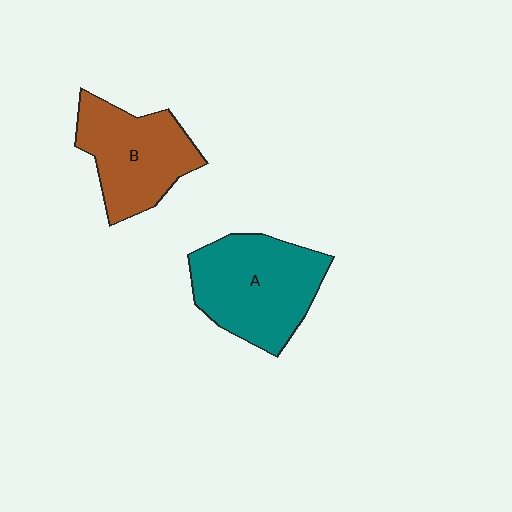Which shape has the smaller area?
Shape B (brown).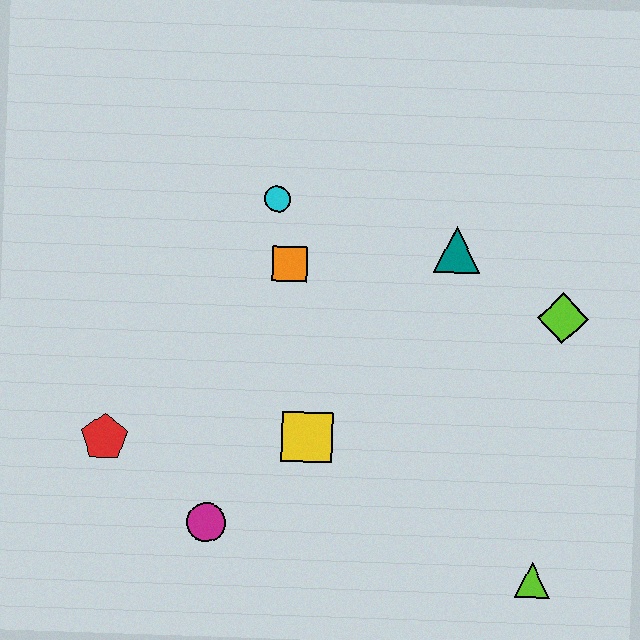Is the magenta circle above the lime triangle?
Yes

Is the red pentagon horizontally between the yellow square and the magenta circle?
No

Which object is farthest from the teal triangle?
The red pentagon is farthest from the teal triangle.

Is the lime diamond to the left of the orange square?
No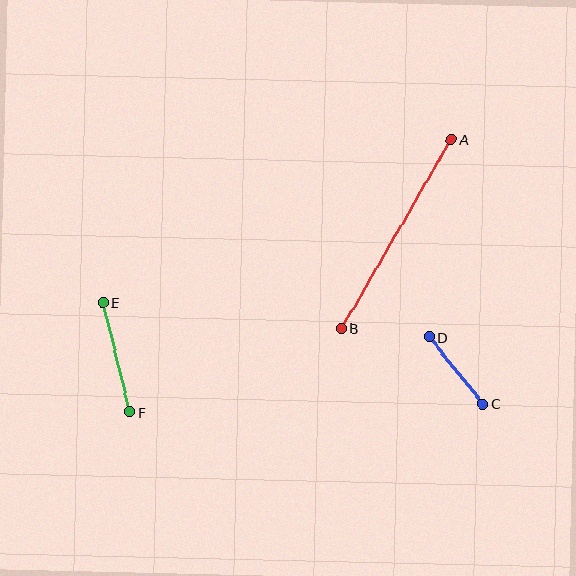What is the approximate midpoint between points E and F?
The midpoint is at approximately (116, 357) pixels.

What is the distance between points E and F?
The distance is approximately 113 pixels.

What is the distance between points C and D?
The distance is approximately 86 pixels.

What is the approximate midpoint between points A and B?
The midpoint is at approximately (396, 234) pixels.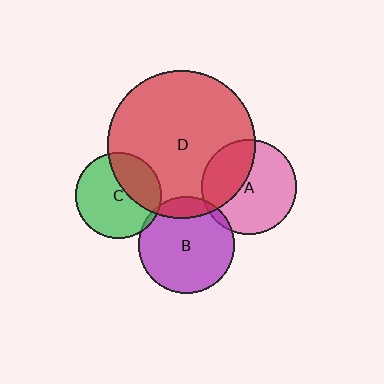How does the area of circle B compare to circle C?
Approximately 1.2 times.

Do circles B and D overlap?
Yes.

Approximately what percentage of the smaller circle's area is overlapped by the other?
Approximately 15%.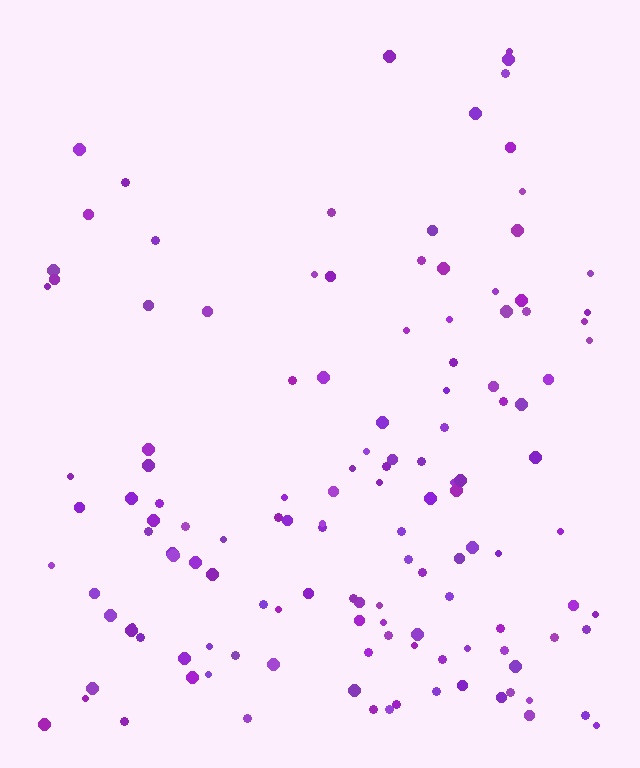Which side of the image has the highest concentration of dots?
The bottom.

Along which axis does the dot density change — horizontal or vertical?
Vertical.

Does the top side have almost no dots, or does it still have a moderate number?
Still a moderate number, just noticeably fewer than the bottom.